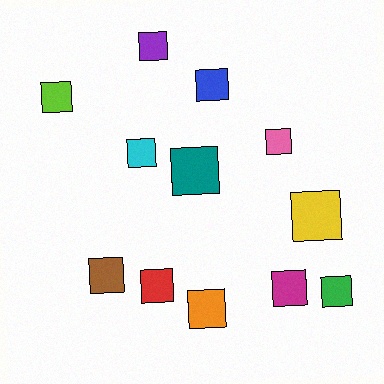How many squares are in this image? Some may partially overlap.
There are 12 squares.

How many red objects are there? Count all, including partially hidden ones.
There is 1 red object.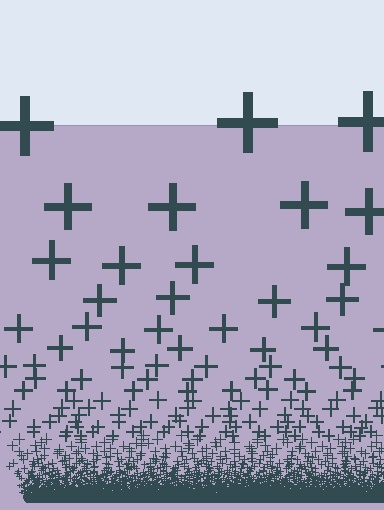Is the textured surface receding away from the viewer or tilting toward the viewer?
The surface appears to tilt toward the viewer. Texture elements get larger and sparser toward the top.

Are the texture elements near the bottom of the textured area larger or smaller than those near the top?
Smaller. The gradient is inverted — elements near the bottom are smaller and denser.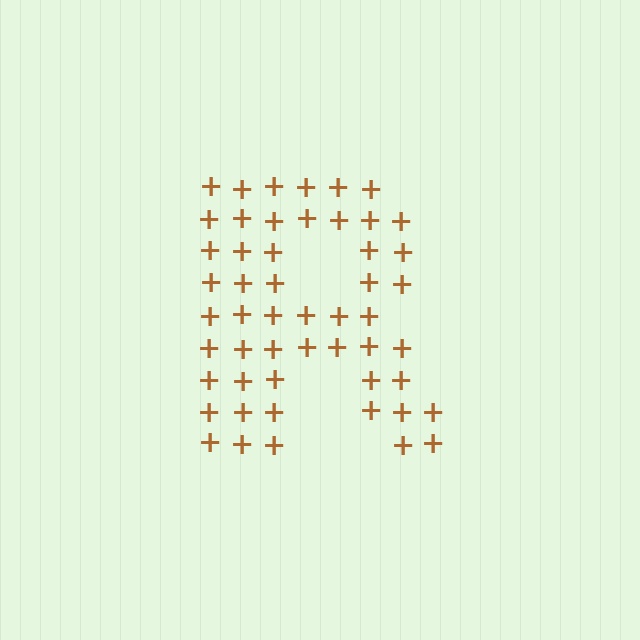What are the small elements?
The small elements are plus signs.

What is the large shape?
The large shape is the letter R.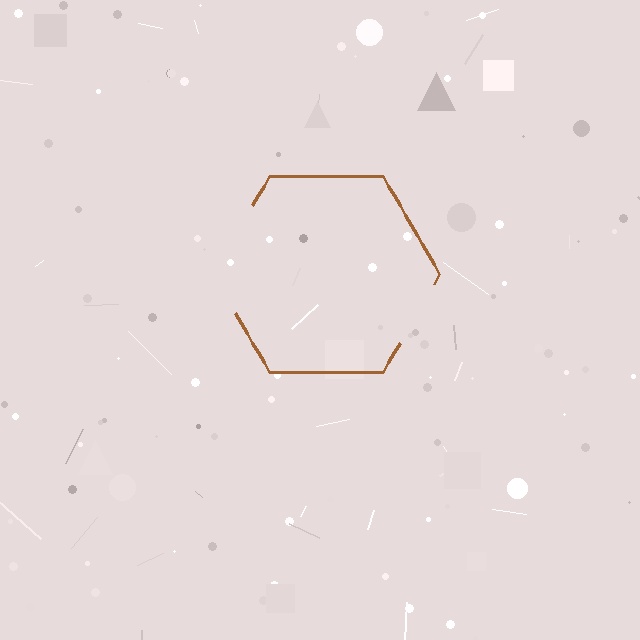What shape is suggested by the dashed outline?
The dashed outline suggests a hexagon.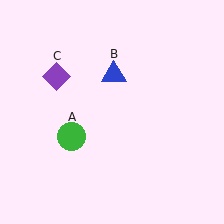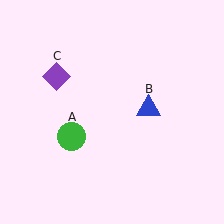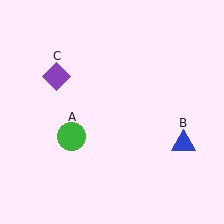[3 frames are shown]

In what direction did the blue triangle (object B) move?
The blue triangle (object B) moved down and to the right.